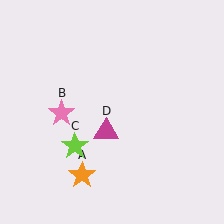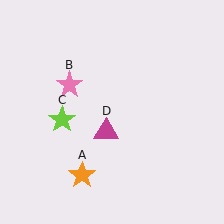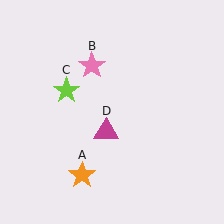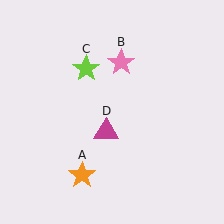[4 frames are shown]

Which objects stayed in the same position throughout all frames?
Orange star (object A) and magenta triangle (object D) remained stationary.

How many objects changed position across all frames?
2 objects changed position: pink star (object B), lime star (object C).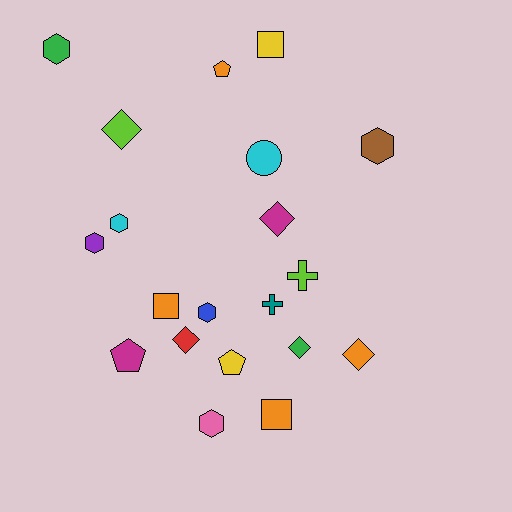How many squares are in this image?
There are 3 squares.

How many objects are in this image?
There are 20 objects.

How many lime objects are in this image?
There are 2 lime objects.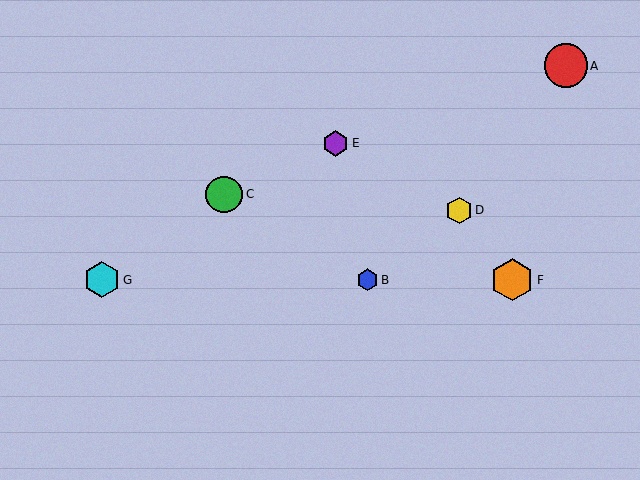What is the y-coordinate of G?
Object G is at y≈280.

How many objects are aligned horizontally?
3 objects (B, F, G) are aligned horizontally.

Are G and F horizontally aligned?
Yes, both are at y≈280.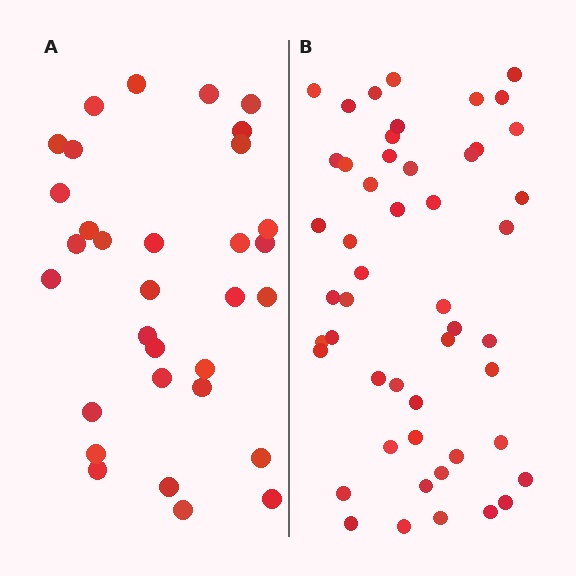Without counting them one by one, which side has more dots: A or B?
Region B (the right region) has more dots.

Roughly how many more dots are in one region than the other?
Region B has approximately 20 more dots than region A.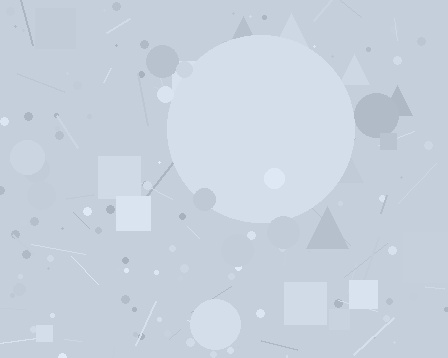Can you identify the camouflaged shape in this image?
The camouflaged shape is a circle.